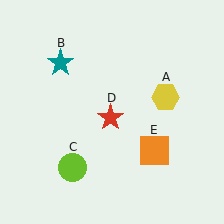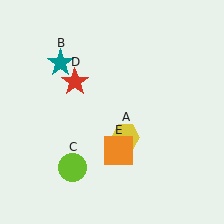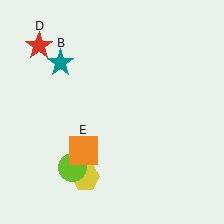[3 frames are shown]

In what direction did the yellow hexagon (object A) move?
The yellow hexagon (object A) moved down and to the left.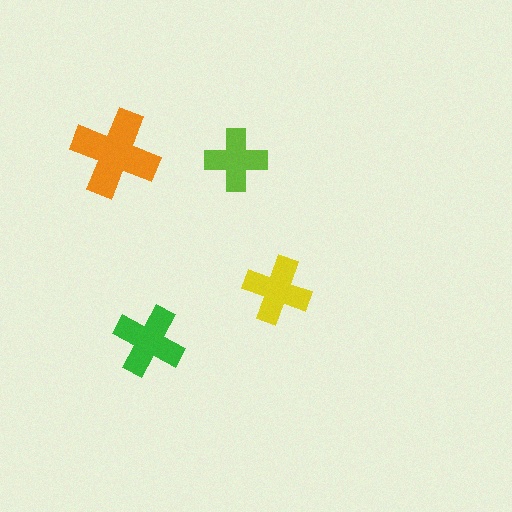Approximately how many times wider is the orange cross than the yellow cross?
About 1.5 times wider.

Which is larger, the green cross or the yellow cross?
The green one.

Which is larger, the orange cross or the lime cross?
The orange one.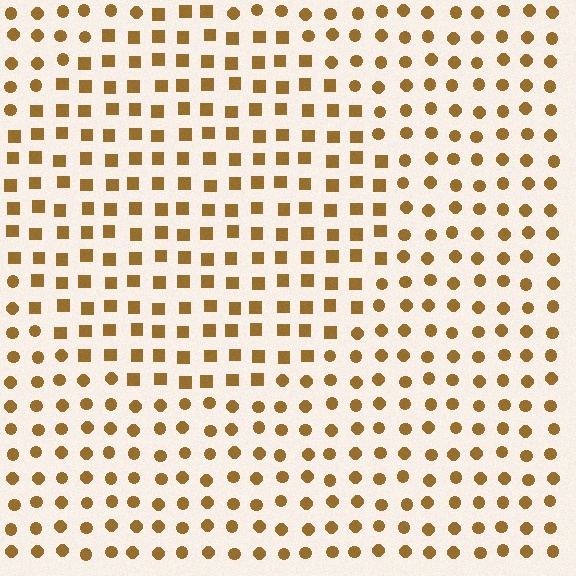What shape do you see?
I see a circle.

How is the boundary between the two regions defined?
The boundary is defined by a change in element shape: squares inside vs. circles outside. All elements share the same color and spacing.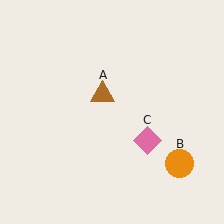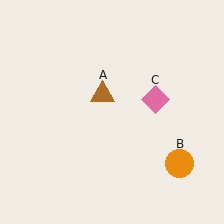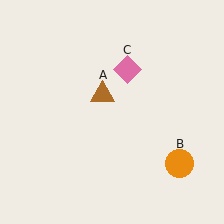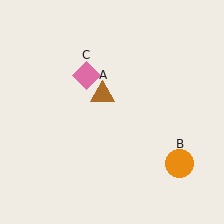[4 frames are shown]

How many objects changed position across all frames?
1 object changed position: pink diamond (object C).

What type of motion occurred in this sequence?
The pink diamond (object C) rotated counterclockwise around the center of the scene.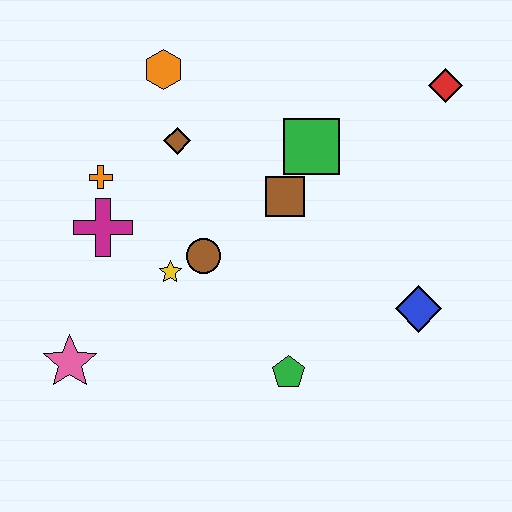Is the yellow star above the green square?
No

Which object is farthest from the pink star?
The red diamond is farthest from the pink star.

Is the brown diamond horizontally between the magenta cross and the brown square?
Yes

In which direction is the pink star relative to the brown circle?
The pink star is to the left of the brown circle.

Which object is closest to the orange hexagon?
The brown diamond is closest to the orange hexagon.